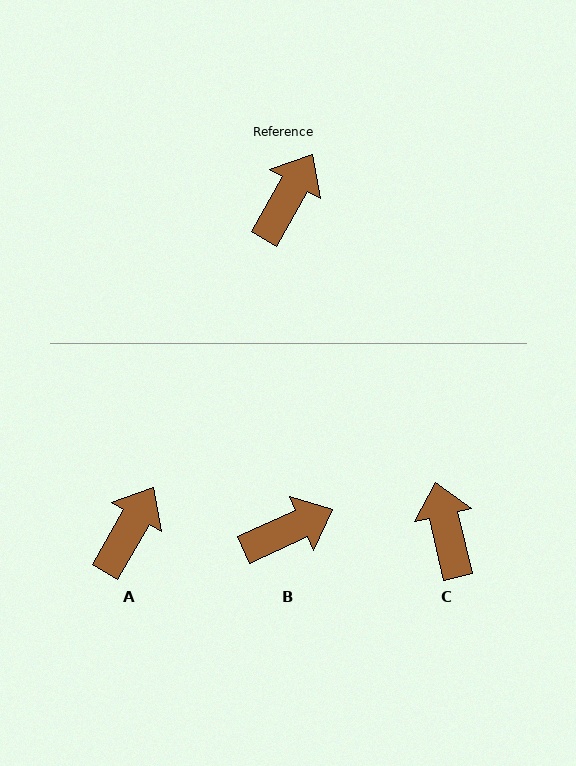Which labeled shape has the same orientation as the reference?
A.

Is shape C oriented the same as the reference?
No, it is off by about 43 degrees.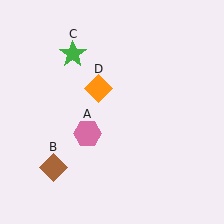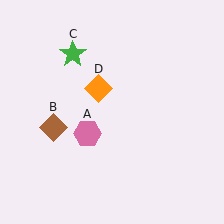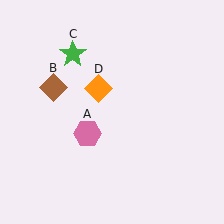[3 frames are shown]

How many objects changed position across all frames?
1 object changed position: brown diamond (object B).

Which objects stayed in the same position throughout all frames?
Pink hexagon (object A) and green star (object C) and orange diamond (object D) remained stationary.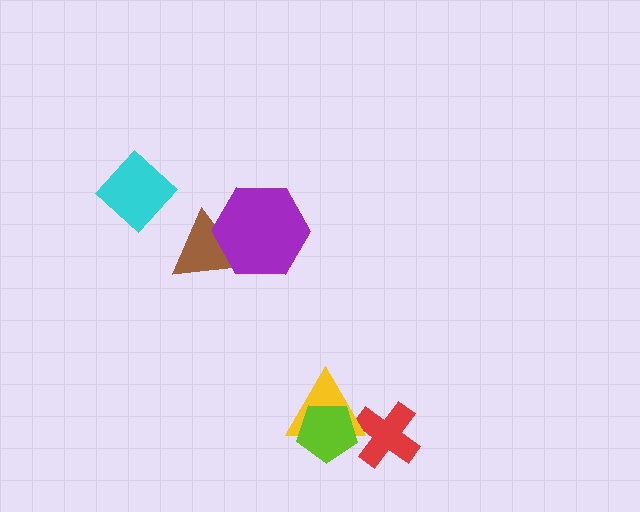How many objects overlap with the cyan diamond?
0 objects overlap with the cyan diamond.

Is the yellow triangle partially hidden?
Yes, it is partially covered by another shape.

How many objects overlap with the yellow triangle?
2 objects overlap with the yellow triangle.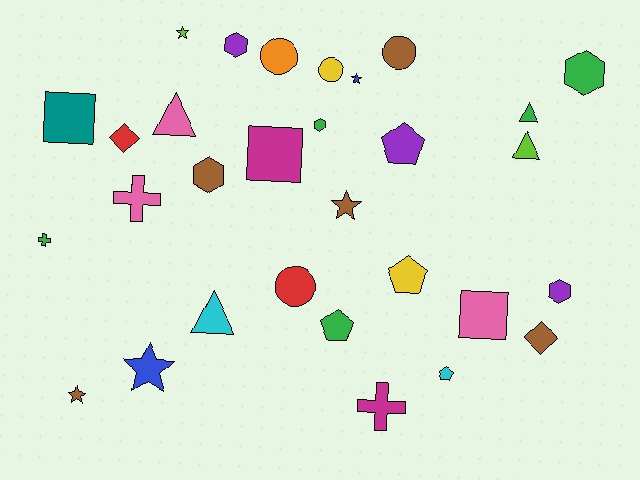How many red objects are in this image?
There are 2 red objects.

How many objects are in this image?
There are 30 objects.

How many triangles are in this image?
There are 4 triangles.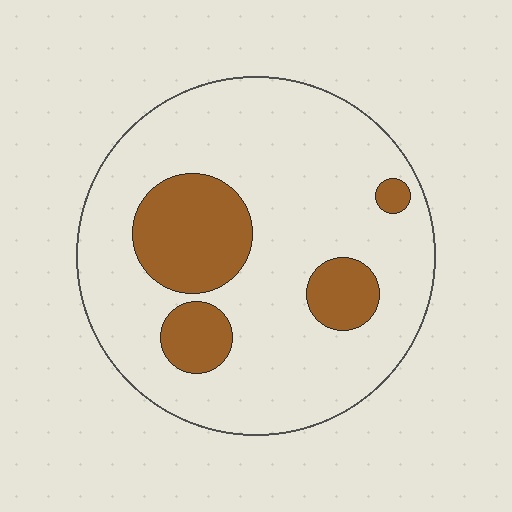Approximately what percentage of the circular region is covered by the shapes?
Approximately 20%.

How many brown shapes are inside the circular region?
4.